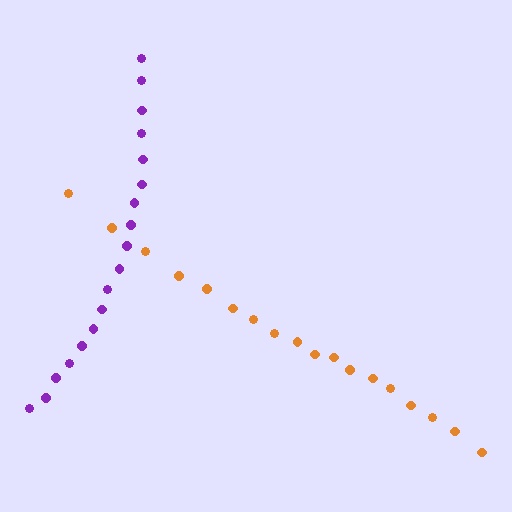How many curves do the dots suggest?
There are 2 distinct paths.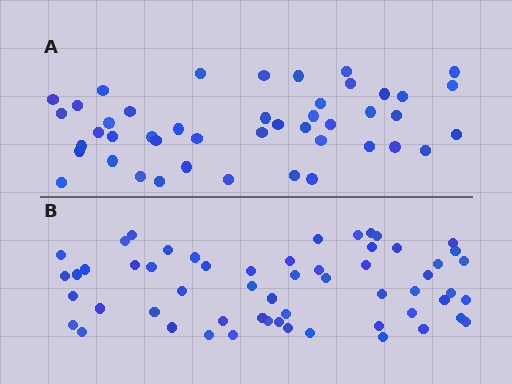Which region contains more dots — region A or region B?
Region B (the bottom region) has more dots.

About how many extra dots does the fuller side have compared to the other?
Region B has roughly 12 or so more dots than region A.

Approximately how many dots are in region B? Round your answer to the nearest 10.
About 60 dots. (The exact count is 57, which rounds to 60.)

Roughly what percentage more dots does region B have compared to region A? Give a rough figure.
About 25% more.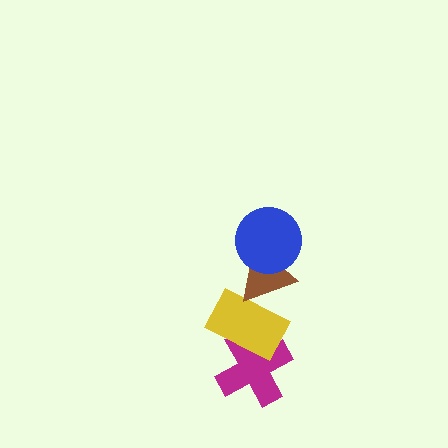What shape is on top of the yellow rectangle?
The brown triangle is on top of the yellow rectangle.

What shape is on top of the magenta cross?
The yellow rectangle is on top of the magenta cross.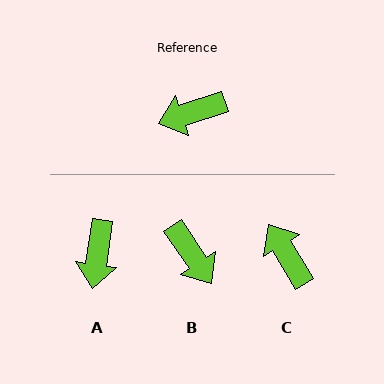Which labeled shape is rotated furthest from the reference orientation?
B, about 106 degrees away.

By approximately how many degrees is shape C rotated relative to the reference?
Approximately 77 degrees clockwise.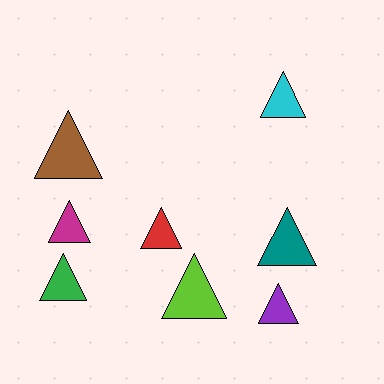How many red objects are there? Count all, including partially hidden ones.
There is 1 red object.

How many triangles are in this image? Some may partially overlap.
There are 8 triangles.